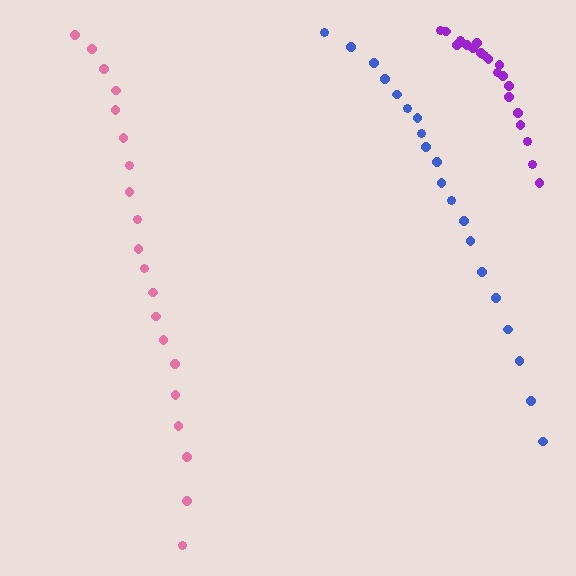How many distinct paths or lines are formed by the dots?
There are 3 distinct paths.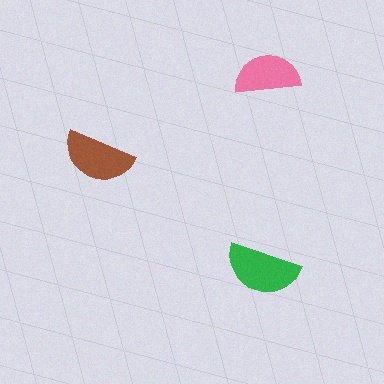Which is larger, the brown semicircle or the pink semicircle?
The brown one.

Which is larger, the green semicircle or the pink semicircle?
The green one.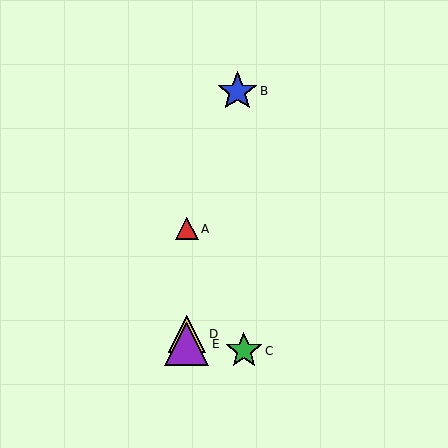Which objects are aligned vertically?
Objects A, D, E are aligned vertically.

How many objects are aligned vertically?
3 objects (A, D, E) are aligned vertically.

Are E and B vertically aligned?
No, E is at x≈187 and B is at x≈237.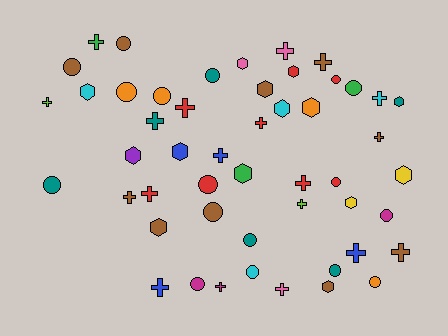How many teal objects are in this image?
There are 6 teal objects.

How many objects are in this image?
There are 50 objects.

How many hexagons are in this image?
There are 14 hexagons.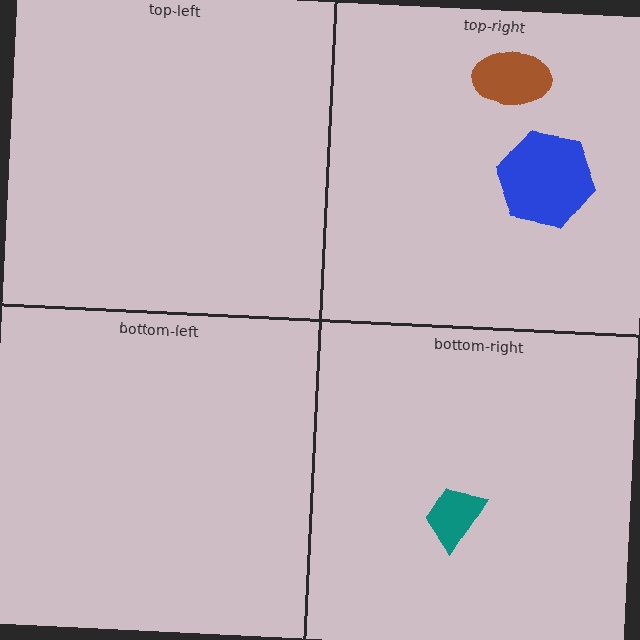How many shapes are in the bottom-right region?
1.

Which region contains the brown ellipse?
The top-right region.